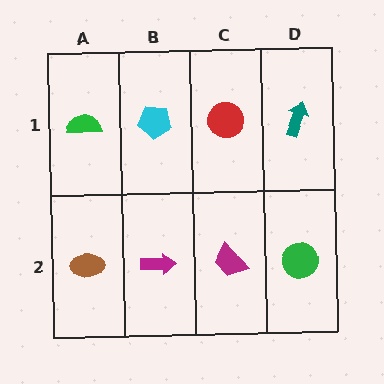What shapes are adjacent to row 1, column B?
A magenta arrow (row 2, column B), a green semicircle (row 1, column A), a red circle (row 1, column C).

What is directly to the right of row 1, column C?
A teal arrow.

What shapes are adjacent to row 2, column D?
A teal arrow (row 1, column D), a magenta trapezoid (row 2, column C).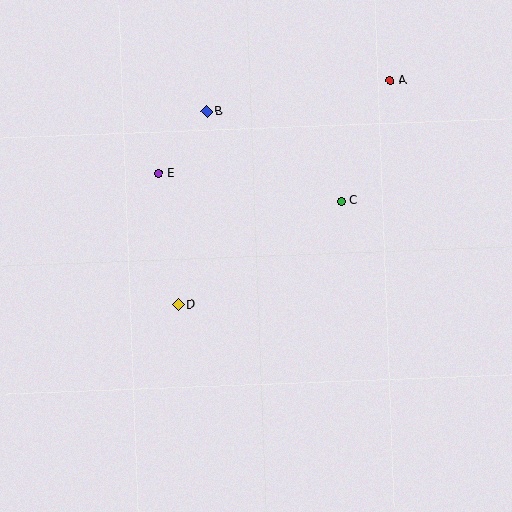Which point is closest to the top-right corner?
Point A is closest to the top-right corner.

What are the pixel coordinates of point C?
Point C is at (341, 201).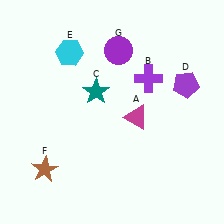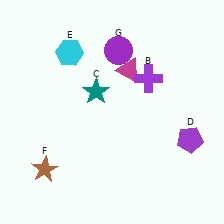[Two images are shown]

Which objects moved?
The objects that moved are: the magenta triangle (A), the purple pentagon (D).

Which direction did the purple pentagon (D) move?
The purple pentagon (D) moved down.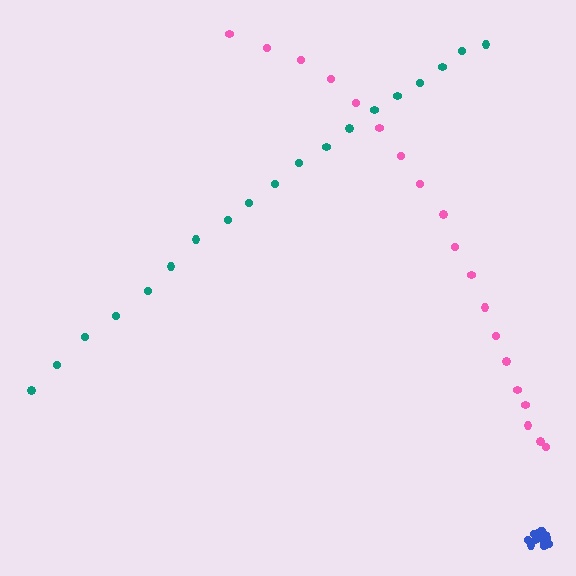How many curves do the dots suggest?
There are 3 distinct paths.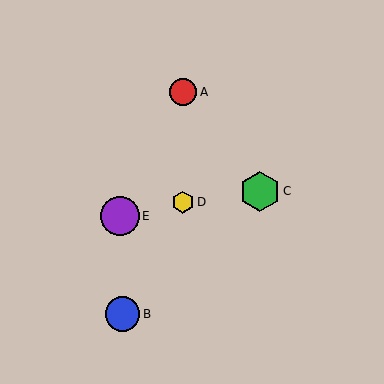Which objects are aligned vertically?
Objects A, D are aligned vertically.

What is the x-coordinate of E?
Object E is at x≈120.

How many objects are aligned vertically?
2 objects (A, D) are aligned vertically.